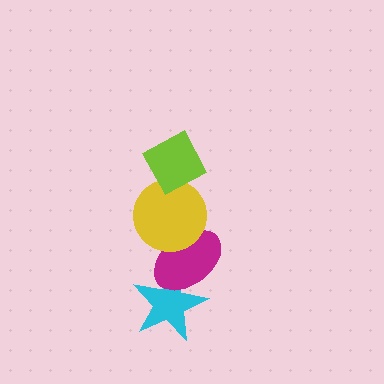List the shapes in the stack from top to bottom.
From top to bottom: the lime diamond, the yellow circle, the magenta ellipse, the cyan star.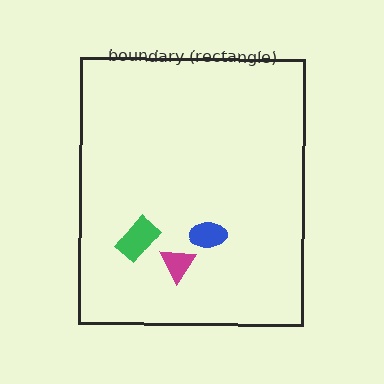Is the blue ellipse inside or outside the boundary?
Inside.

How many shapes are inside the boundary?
3 inside, 0 outside.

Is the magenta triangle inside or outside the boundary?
Inside.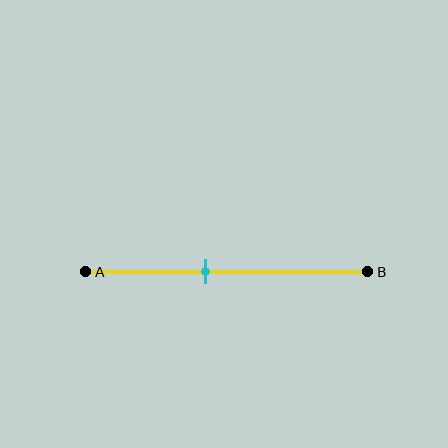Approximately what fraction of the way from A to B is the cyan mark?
The cyan mark is approximately 45% of the way from A to B.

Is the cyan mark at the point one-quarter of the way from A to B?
No, the mark is at about 45% from A, not at the 25% one-quarter point.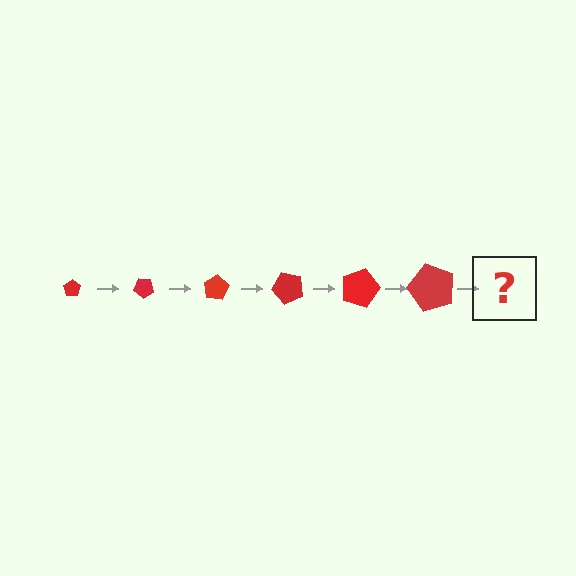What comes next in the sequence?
The next element should be a pentagon, larger than the previous one and rotated 240 degrees from the start.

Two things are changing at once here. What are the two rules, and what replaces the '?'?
The two rules are that the pentagon grows larger each step and it rotates 40 degrees each step. The '?' should be a pentagon, larger than the previous one and rotated 240 degrees from the start.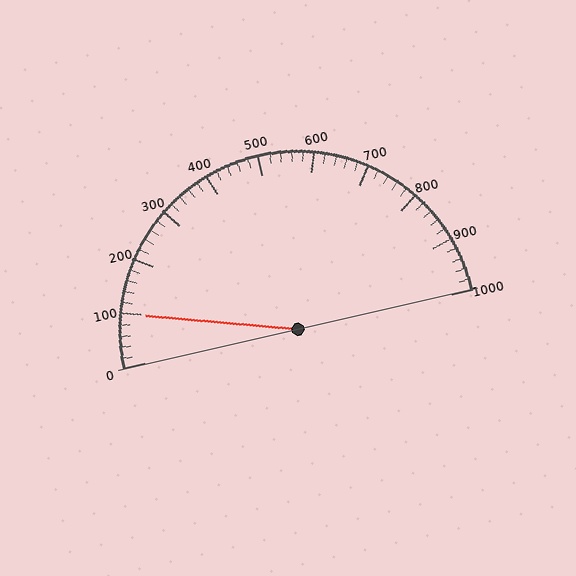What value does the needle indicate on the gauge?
The needle indicates approximately 100.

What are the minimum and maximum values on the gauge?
The gauge ranges from 0 to 1000.